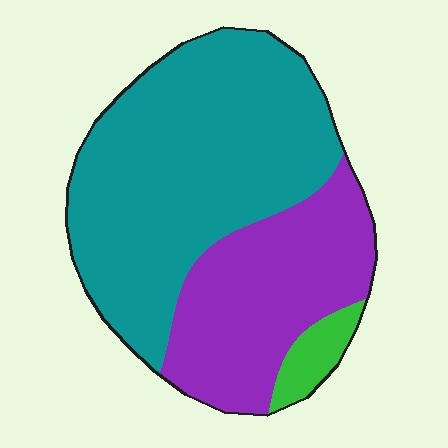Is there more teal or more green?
Teal.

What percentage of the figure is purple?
Purple takes up about one third (1/3) of the figure.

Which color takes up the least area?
Green, at roughly 5%.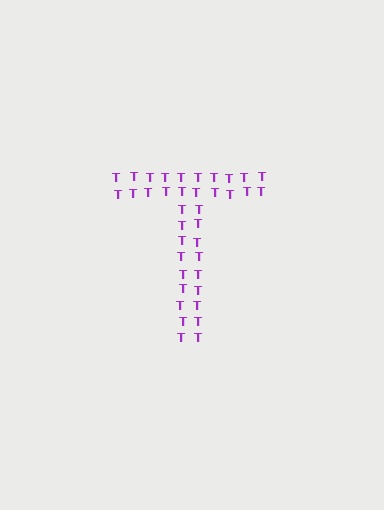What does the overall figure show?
The overall figure shows the letter T.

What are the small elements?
The small elements are letter T's.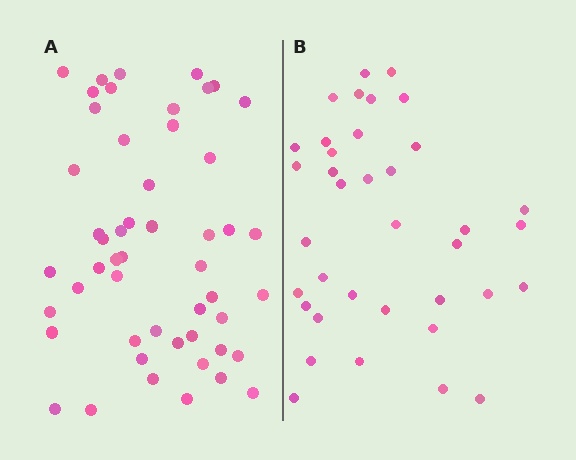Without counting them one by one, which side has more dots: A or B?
Region A (the left region) has more dots.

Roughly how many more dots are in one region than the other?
Region A has approximately 15 more dots than region B.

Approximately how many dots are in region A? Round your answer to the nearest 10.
About 50 dots. (The exact count is 51, which rounds to 50.)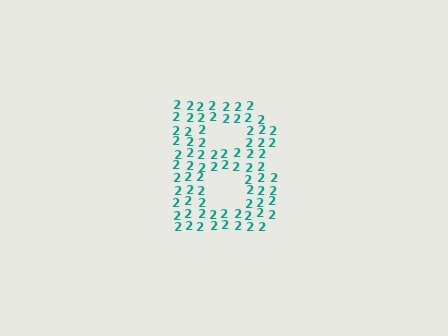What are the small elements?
The small elements are digit 2's.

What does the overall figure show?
The overall figure shows the letter B.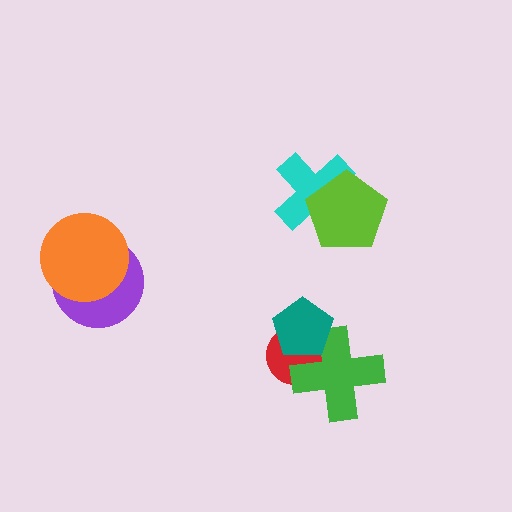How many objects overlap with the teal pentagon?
2 objects overlap with the teal pentagon.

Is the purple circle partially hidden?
Yes, it is partially covered by another shape.